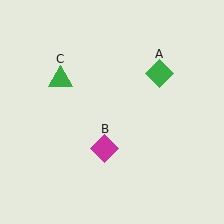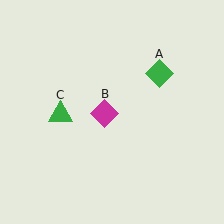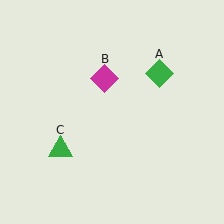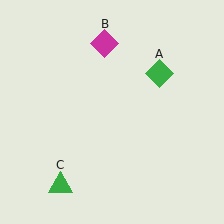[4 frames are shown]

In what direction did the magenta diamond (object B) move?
The magenta diamond (object B) moved up.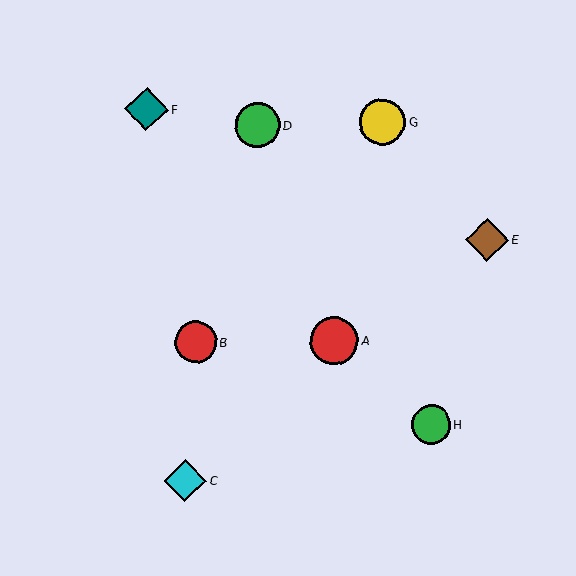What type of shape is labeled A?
Shape A is a red circle.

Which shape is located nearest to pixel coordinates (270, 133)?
The green circle (labeled D) at (257, 125) is nearest to that location.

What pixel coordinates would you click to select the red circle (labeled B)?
Click at (196, 342) to select the red circle B.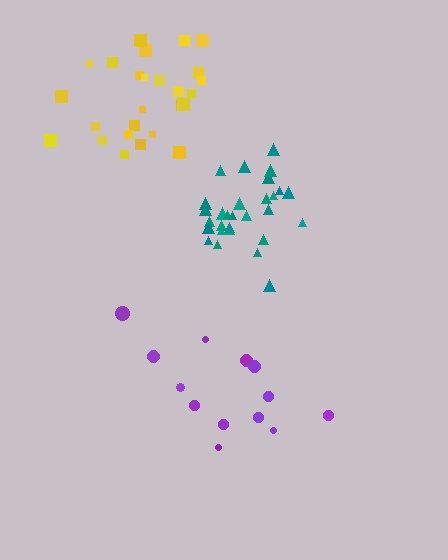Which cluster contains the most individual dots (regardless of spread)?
Teal (30).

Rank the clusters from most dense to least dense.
teal, yellow, purple.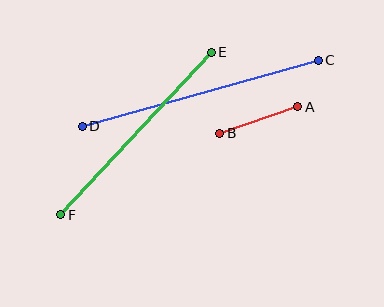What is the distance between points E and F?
The distance is approximately 221 pixels.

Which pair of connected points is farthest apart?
Points C and D are farthest apart.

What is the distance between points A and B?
The distance is approximately 82 pixels.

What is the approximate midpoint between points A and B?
The midpoint is at approximately (259, 120) pixels.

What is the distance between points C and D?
The distance is approximately 245 pixels.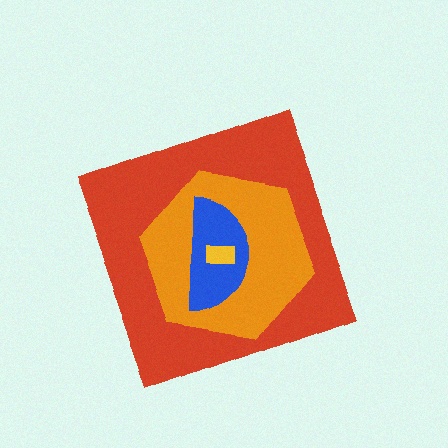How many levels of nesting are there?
4.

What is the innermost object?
The yellow rectangle.